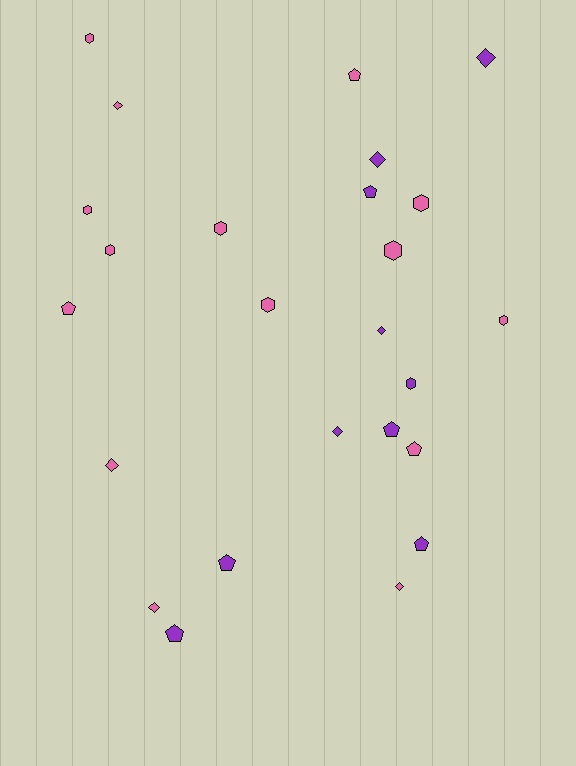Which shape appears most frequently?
Hexagon, with 9 objects.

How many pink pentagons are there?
There are 3 pink pentagons.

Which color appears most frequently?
Pink, with 15 objects.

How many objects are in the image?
There are 25 objects.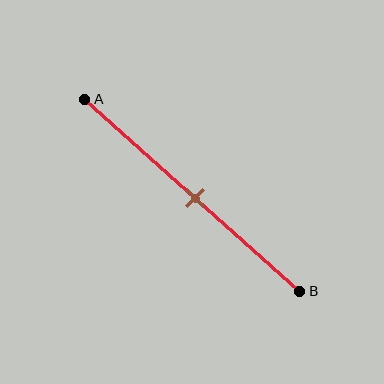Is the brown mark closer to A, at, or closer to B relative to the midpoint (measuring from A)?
The brown mark is approximately at the midpoint of segment AB.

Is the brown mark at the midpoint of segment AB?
Yes, the mark is approximately at the midpoint.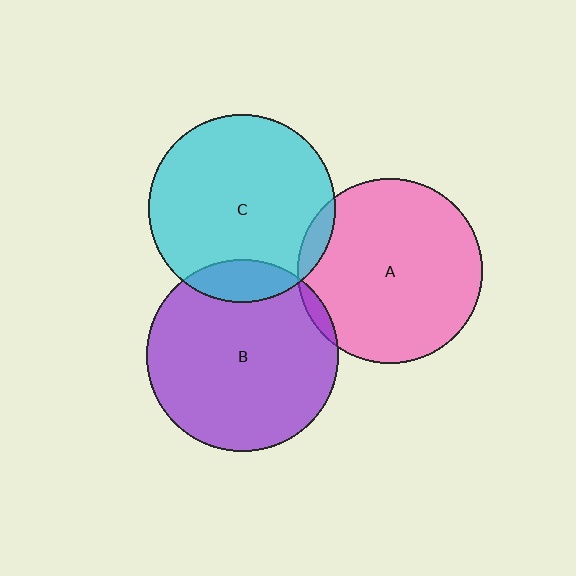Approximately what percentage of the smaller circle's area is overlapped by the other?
Approximately 15%.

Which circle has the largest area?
Circle B (purple).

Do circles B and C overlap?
Yes.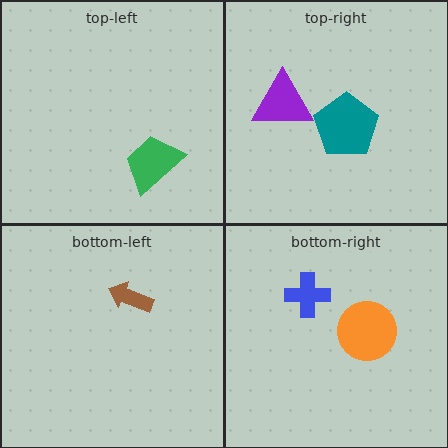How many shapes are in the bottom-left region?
1.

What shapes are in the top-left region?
The green trapezoid.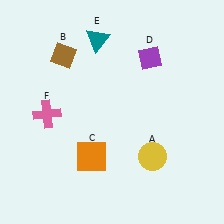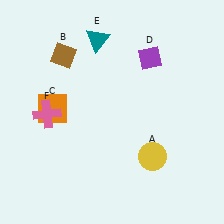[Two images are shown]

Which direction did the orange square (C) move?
The orange square (C) moved up.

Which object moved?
The orange square (C) moved up.